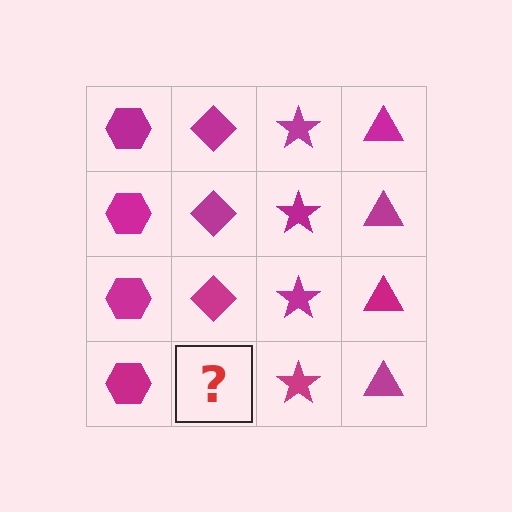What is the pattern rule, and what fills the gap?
The rule is that each column has a consistent shape. The gap should be filled with a magenta diamond.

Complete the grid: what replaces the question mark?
The question mark should be replaced with a magenta diamond.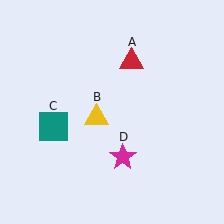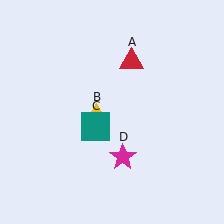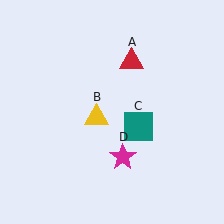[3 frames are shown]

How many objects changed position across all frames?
1 object changed position: teal square (object C).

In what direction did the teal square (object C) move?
The teal square (object C) moved right.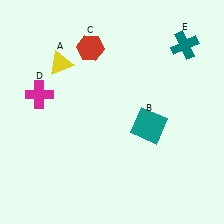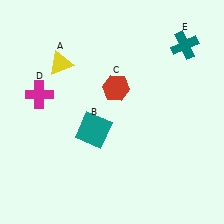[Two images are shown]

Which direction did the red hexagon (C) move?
The red hexagon (C) moved down.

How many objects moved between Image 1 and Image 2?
2 objects moved between the two images.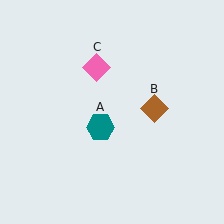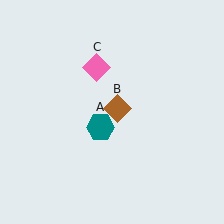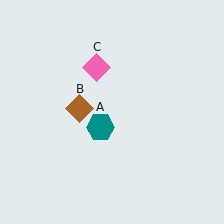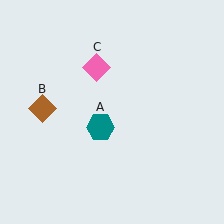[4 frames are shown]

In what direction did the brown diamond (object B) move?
The brown diamond (object B) moved left.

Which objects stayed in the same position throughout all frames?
Teal hexagon (object A) and pink diamond (object C) remained stationary.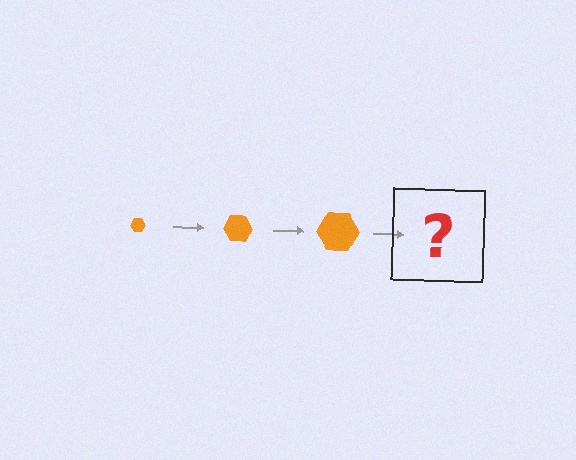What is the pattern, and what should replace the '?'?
The pattern is that the hexagon gets progressively larger each step. The '?' should be an orange hexagon, larger than the previous one.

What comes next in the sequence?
The next element should be an orange hexagon, larger than the previous one.